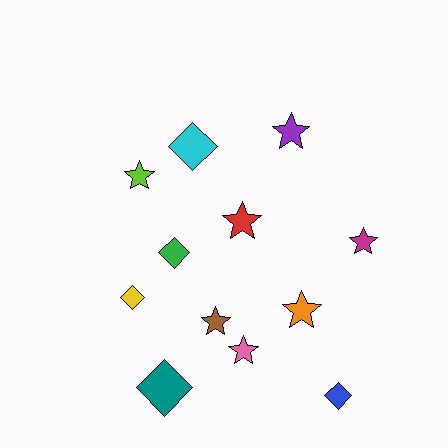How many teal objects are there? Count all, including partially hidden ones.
There is 1 teal object.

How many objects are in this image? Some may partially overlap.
There are 12 objects.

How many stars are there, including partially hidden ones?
There are 7 stars.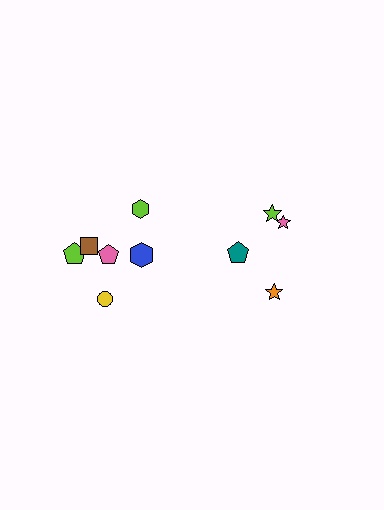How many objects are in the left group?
There are 6 objects.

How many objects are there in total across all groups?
There are 10 objects.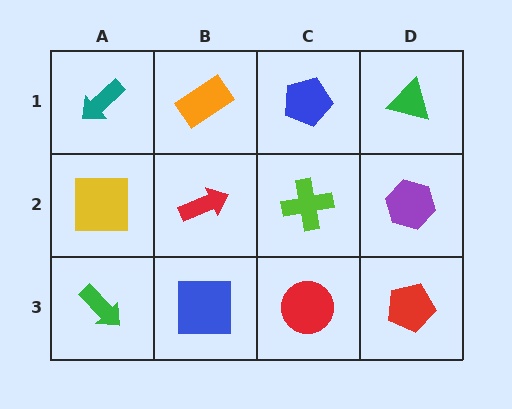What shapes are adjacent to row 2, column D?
A green triangle (row 1, column D), a red pentagon (row 3, column D), a lime cross (row 2, column C).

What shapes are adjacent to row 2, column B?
An orange rectangle (row 1, column B), a blue square (row 3, column B), a yellow square (row 2, column A), a lime cross (row 2, column C).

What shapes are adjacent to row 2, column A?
A teal arrow (row 1, column A), a green arrow (row 3, column A), a red arrow (row 2, column B).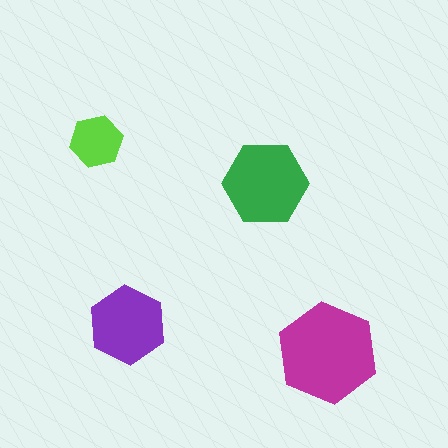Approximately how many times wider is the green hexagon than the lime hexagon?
About 1.5 times wider.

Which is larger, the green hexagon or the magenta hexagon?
The magenta one.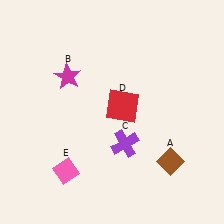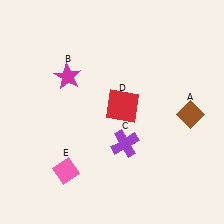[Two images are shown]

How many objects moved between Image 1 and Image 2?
1 object moved between the two images.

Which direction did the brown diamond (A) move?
The brown diamond (A) moved up.